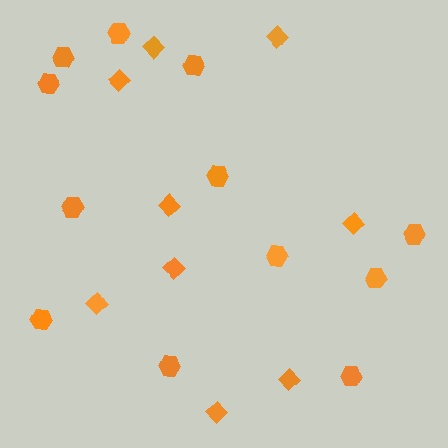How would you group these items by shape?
There are 2 groups: one group of hexagons (12) and one group of diamonds (9).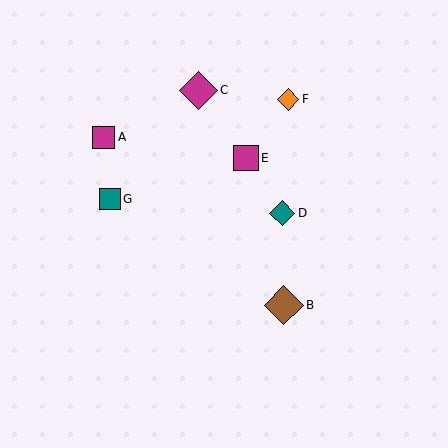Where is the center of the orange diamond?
The center of the orange diamond is at (288, 99).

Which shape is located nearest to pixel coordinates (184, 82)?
The magenta diamond (labeled C) at (199, 90) is nearest to that location.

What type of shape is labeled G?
Shape G is a teal square.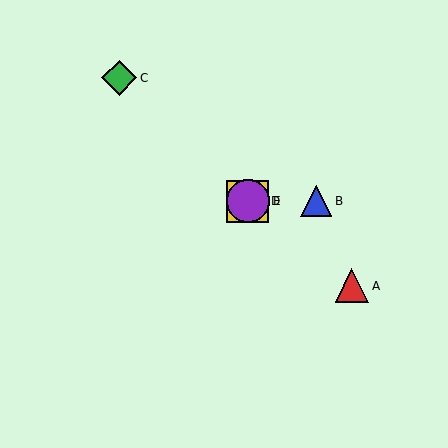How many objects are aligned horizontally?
3 objects (B, D, E) are aligned horizontally.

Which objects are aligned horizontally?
Objects B, D, E are aligned horizontally.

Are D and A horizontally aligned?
No, D is at y≈201 and A is at y≈286.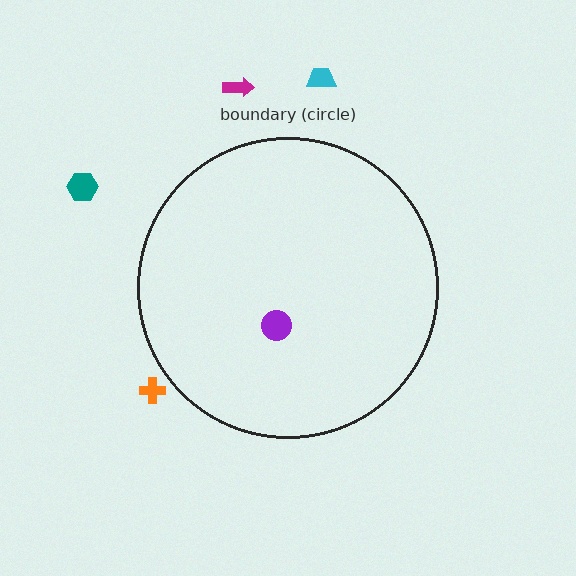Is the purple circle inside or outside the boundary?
Inside.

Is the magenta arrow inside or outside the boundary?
Outside.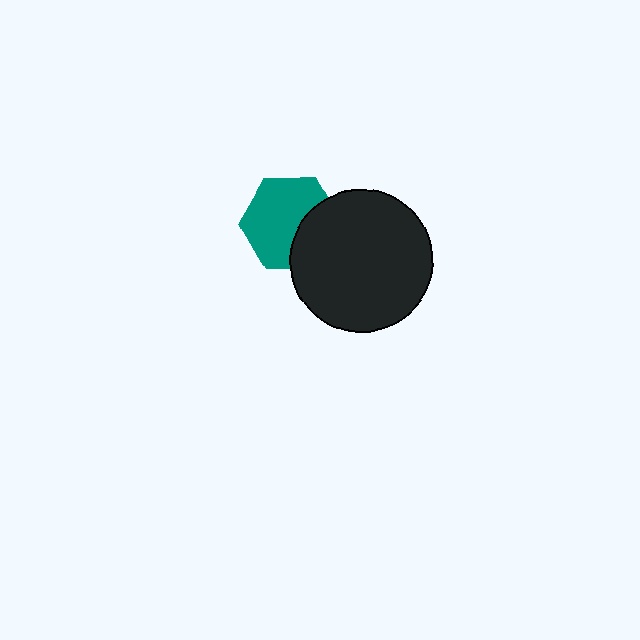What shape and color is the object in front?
The object in front is a black circle.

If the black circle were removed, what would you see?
You would see the complete teal hexagon.